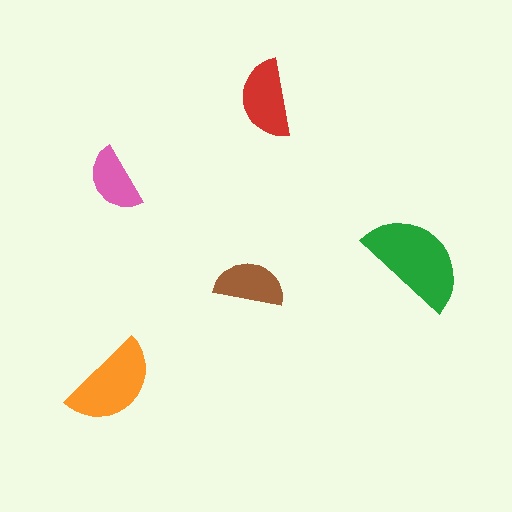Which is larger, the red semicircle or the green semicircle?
The green one.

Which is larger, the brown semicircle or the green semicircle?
The green one.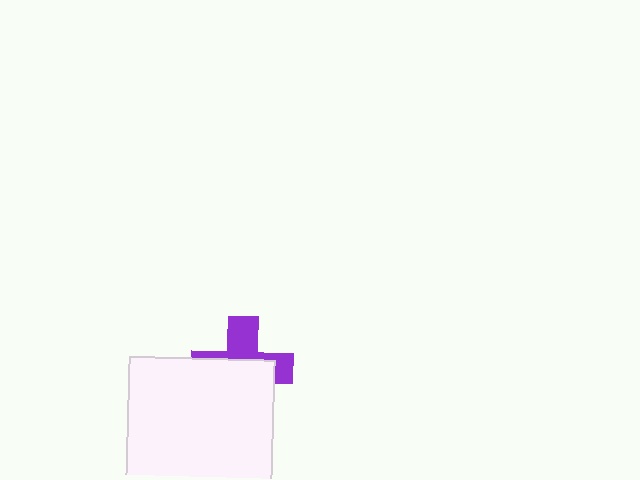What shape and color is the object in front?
The object in front is a white rectangle.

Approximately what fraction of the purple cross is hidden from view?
Roughly 57% of the purple cross is hidden behind the white rectangle.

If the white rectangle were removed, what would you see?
You would see the complete purple cross.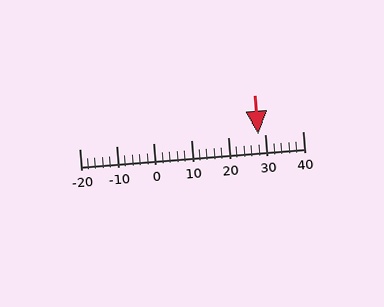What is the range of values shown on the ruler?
The ruler shows values from -20 to 40.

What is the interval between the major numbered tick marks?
The major tick marks are spaced 10 units apart.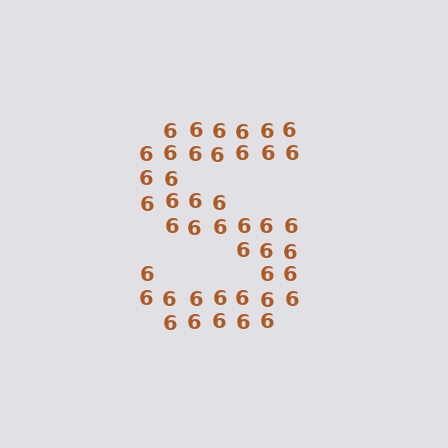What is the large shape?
The large shape is the letter S.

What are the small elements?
The small elements are digit 6's.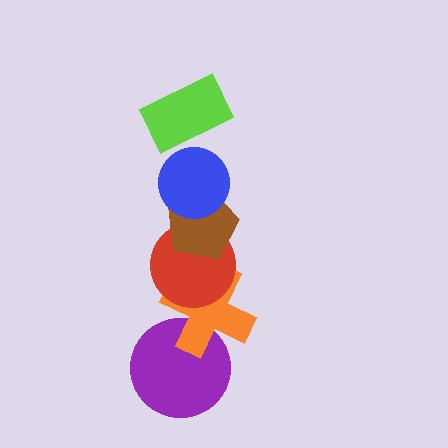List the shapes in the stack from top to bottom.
From top to bottom: the lime rectangle, the blue circle, the brown pentagon, the red circle, the orange cross, the purple circle.